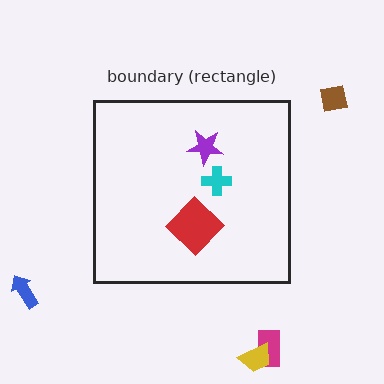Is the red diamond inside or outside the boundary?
Inside.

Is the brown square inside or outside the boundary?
Outside.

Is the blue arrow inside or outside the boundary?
Outside.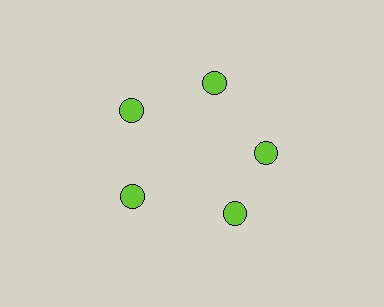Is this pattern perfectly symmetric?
No. The 5 lime circles are arranged in a ring, but one element near the 5 o'clock position is rotated out of alignment along the ring, breaking the 5-fold rotational symmetry.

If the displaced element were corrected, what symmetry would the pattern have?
It would have 5-fold rotational symmetry — the pattern would map onto itself every 72 degrees.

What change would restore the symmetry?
The symmetry would be restored by rotating it back into even spacing with its neighbors so that all 5 circles sit at equal angles and equal distance from the center.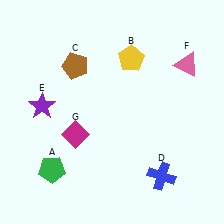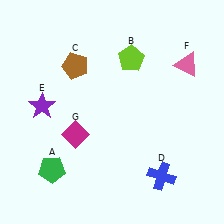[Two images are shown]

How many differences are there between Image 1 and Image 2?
There is 1 difference between the two images.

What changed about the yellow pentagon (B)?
In Image 1, B is yellow. In Image 2, it changed to lime.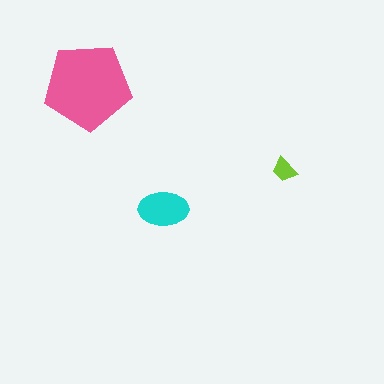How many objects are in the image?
There are 3 objects in the image.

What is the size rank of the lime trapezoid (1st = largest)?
3rd.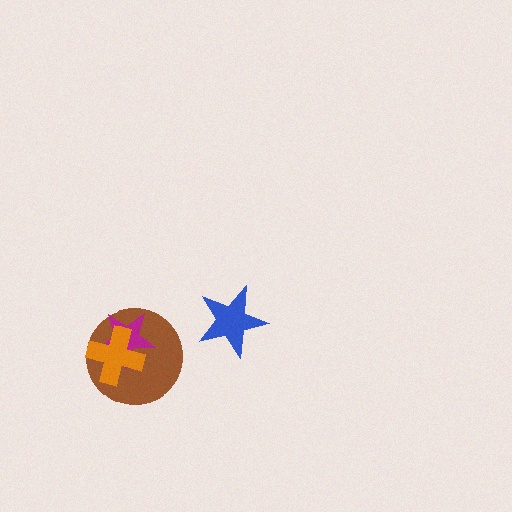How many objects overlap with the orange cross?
2 objects overlap with the orange cross.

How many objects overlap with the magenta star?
2 objects overlap with the magenta star.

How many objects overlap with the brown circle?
2 objects overlap with the brown circle.